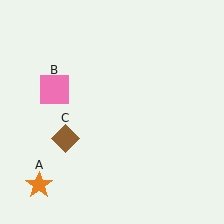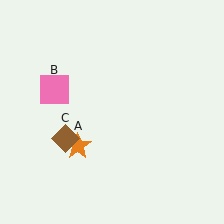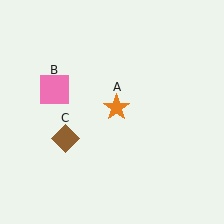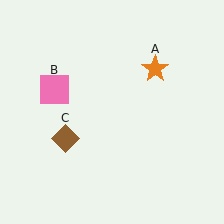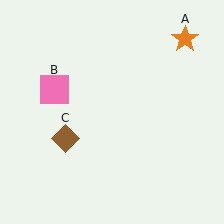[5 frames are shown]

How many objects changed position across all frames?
1 object changed position: orange star (object A).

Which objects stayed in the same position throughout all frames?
Pink square (object B) and brown diamond (object C) remained stationary.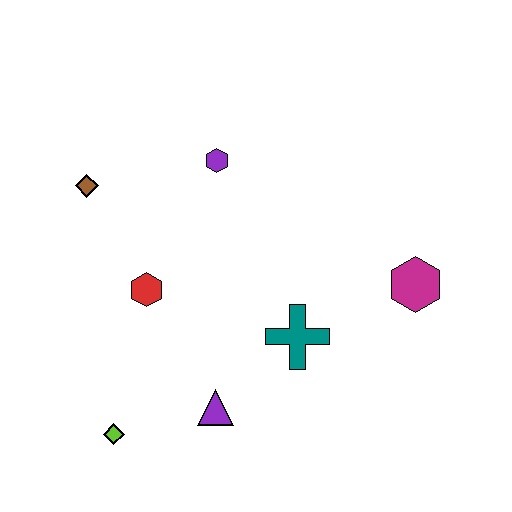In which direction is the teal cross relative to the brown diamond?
The teal cross is to the right of the brown diamond.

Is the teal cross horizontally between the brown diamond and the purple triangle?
No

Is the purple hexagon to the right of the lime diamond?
Yes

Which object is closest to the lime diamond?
The purple triangle is closest to the lime diamond.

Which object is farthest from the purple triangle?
The brown diamond is farthest from the purple triangle.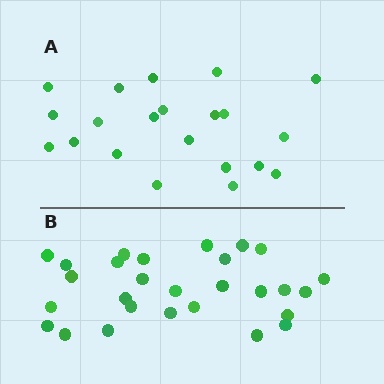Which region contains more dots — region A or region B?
Region B (the bottom region) has more dots.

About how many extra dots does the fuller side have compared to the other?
Region B has roughly 8 or so more dots than region A.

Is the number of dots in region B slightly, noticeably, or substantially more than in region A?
Region B has noticeably more, but not dramatically so. The ratio is roughly 1.3 to 1.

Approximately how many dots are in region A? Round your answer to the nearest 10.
About 20 dots. (The exact count is 21, which rounds to 20.)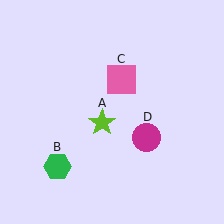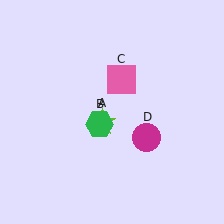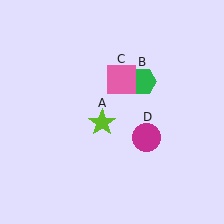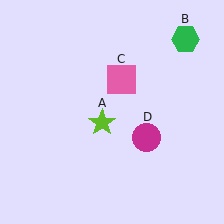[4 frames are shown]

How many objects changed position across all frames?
1 object changed position: green hexagon (object B).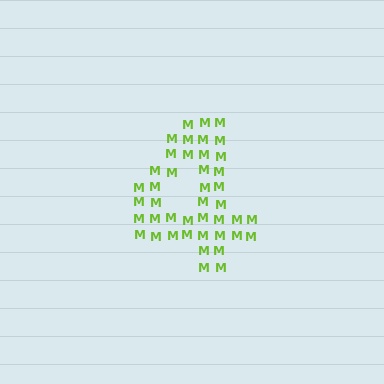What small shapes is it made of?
It is made of small letter M's.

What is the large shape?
The large shape is the digit 4.